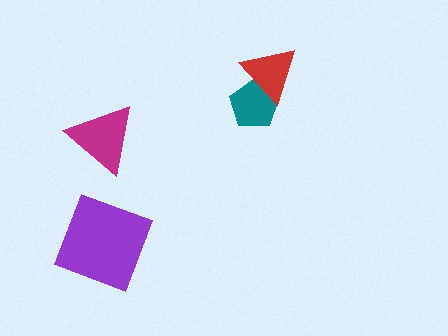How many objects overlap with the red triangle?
1 object overlaps with the red triangle.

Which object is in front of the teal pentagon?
The red triangle is in front of the teal pentagon.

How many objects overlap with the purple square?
0 objects overlap with the purple square.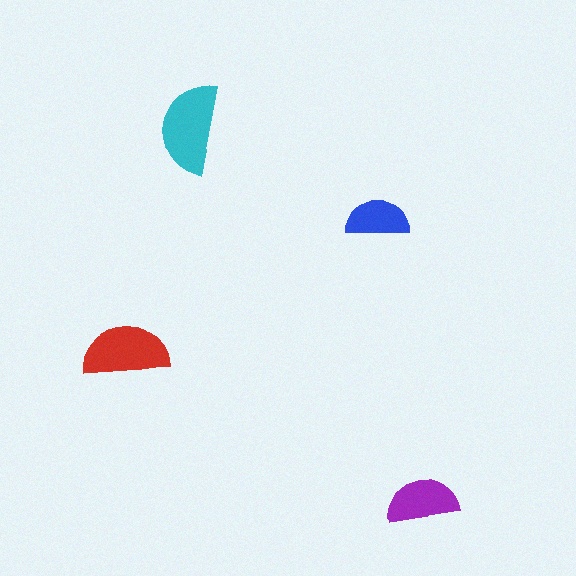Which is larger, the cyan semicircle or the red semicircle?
The cyan one.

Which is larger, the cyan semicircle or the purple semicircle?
The cyan one.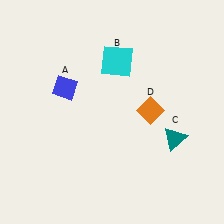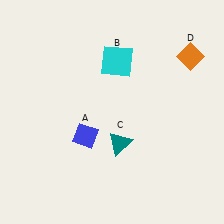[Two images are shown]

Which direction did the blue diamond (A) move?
The blue diamond (A) moved down.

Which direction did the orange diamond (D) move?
The orange diamond (D) moved up.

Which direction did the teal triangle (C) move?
The teal triangle (C) moved left.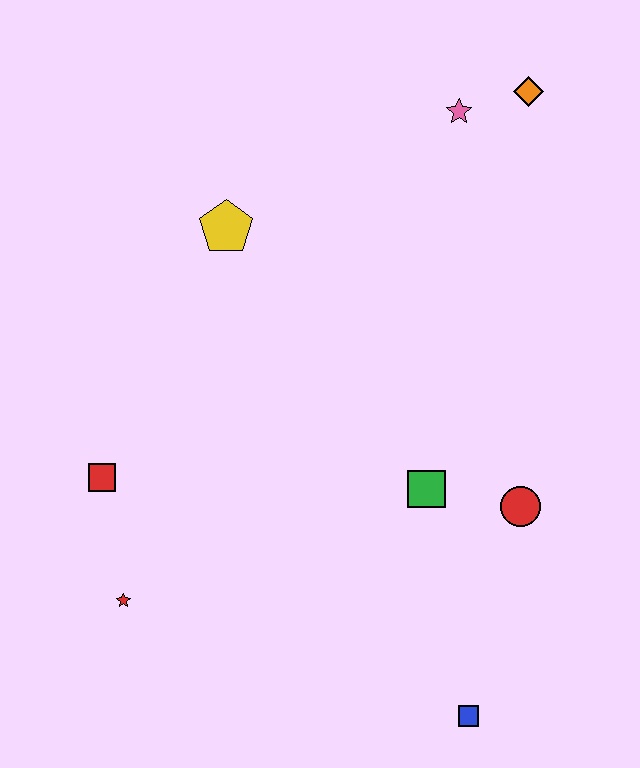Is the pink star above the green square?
Yes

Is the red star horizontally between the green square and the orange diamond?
No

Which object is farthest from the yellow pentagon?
The blue square is farthest from the yellow pentagon.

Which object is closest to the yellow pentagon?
The pink star is closest to the yellow pentagon.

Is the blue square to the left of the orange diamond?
Yes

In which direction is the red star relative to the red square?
The red star is below the red square.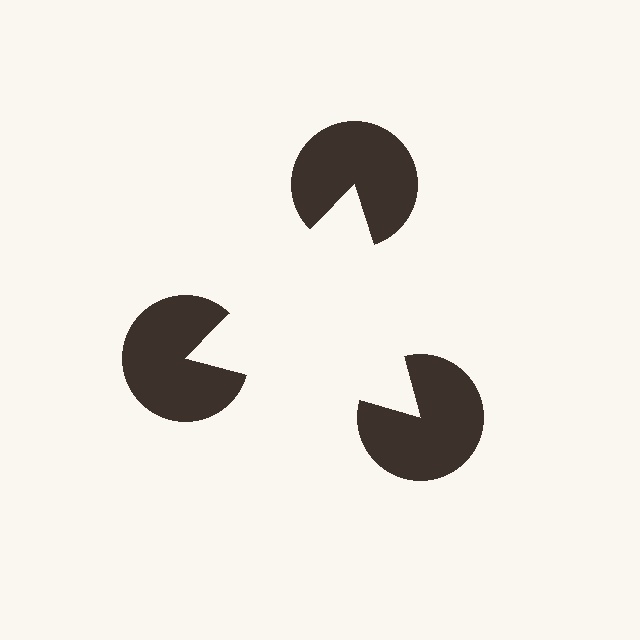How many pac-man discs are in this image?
There are 3 — one at each vertex of the illusory triangle.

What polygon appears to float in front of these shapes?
An illusory triangle — its edges are inferred from the aligned wedge cuts in the pac-man discs, not physically drawn.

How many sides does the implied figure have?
3 sides.